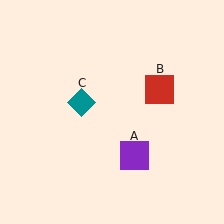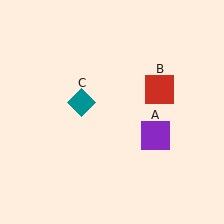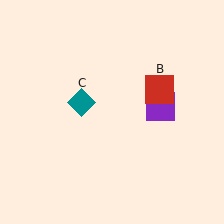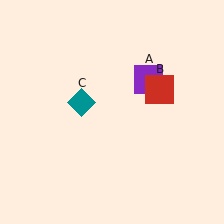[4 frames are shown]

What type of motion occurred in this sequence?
The purple square (object A) rotated counterclockwise around the center of the scene.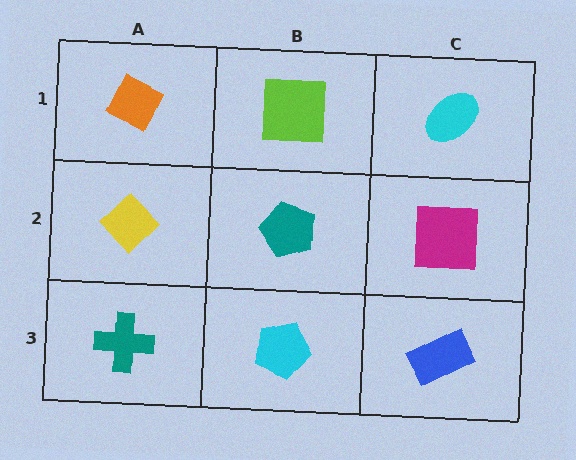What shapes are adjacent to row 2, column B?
A lime square (row 1, column B), a cyan pentagon (row 3, column B), a yellow diamond (row 2, column A), a magenta square (row 2, column C).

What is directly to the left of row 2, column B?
A yellow diamond.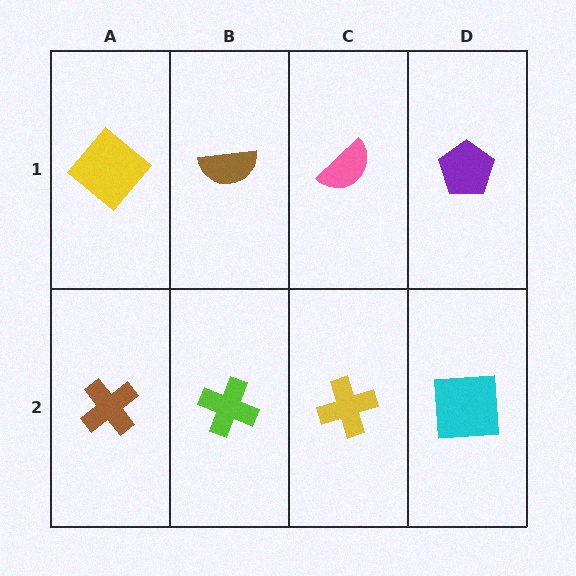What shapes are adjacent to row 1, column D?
A cyan square (row 2, column D), a pink semicircle (row 1, column C).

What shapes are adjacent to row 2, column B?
A brown semicircle (row 1, column B), a brown cross (row 2, column A), a yellow cross (row 2, column C).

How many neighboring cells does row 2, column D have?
2.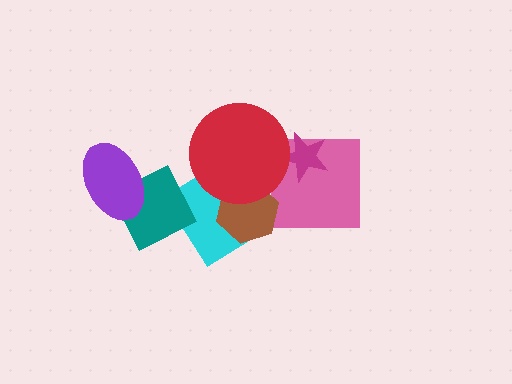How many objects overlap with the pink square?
2 objects overlap with the pink square.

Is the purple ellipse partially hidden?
No, no other shape covers it.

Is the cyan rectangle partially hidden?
Yes, it is partially covered by another shape.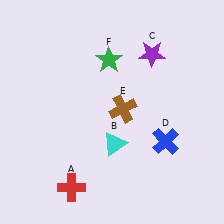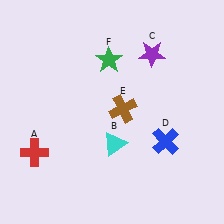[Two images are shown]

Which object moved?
The red cross (A) moved left.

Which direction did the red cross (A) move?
The red cross (A) moved left.